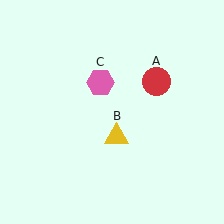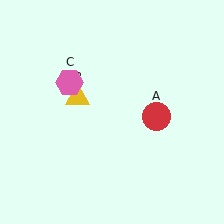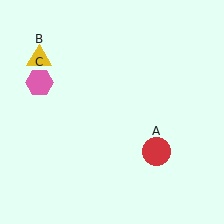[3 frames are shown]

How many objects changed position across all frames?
3 objects changed position: red circle (object A), yellow triangle (object B), pink hexagon (object C).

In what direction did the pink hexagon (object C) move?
The pink hexagon (object C) moved left.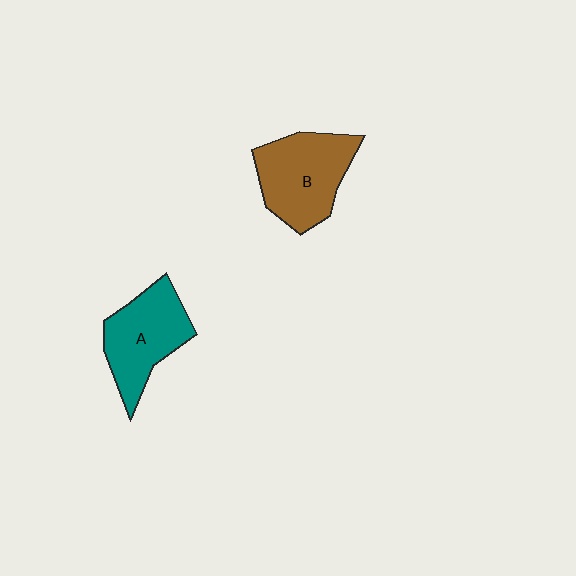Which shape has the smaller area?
Shape A (teal).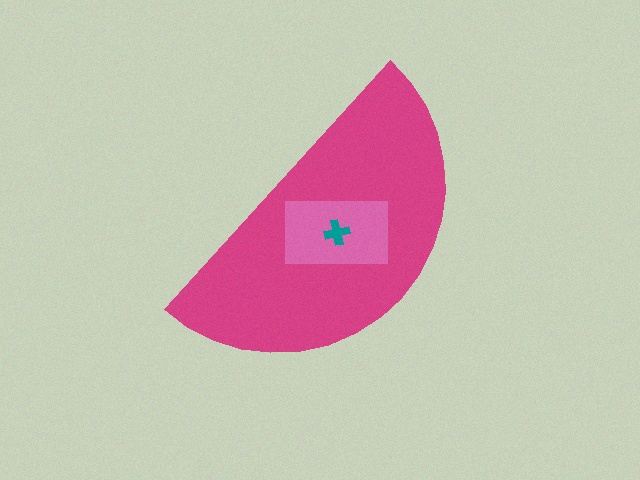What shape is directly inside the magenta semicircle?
The pink rectangle.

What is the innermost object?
The teal cross.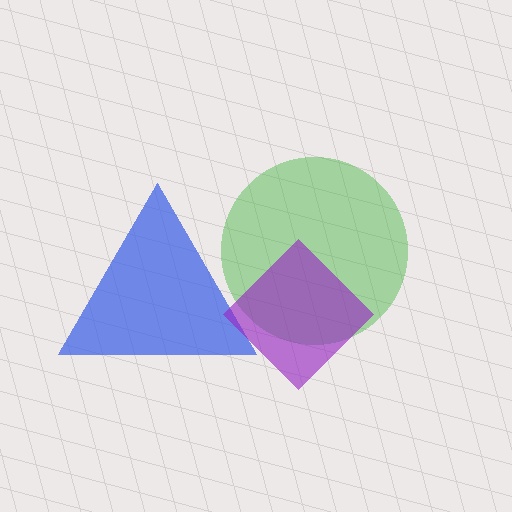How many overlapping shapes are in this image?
There are 3 overlapping shapes in the image.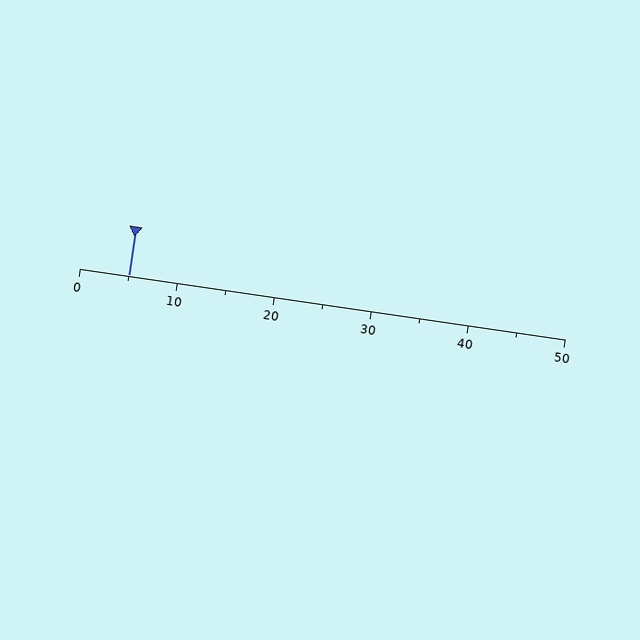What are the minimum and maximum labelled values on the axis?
The axis runs from 0 to 50.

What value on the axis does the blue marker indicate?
The marker indicates approximately 5.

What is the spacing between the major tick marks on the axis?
The major ticks are spaced 10 apart.